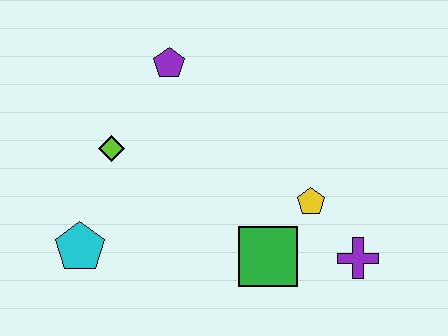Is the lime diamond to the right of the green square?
No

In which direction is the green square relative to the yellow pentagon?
The green square is below the yellow pentagon.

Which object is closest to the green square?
The yellow pentagon is closest to the green square.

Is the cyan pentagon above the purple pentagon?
No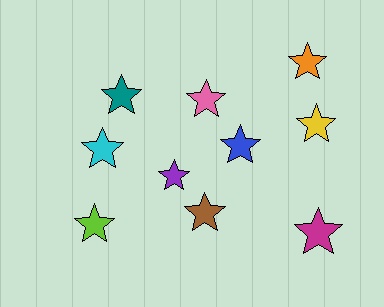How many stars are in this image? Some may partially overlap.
There are 10 stars.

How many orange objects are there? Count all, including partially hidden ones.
There is 1 orange object.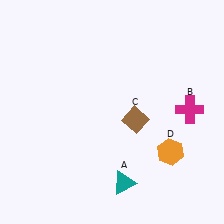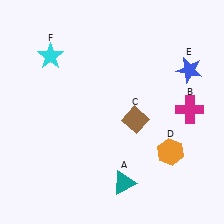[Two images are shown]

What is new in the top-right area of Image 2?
A blue star (E) was added in the top-right area of Image 2.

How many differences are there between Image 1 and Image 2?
There are 2 differences between the two images.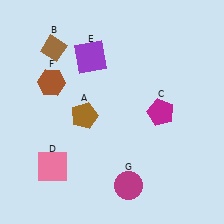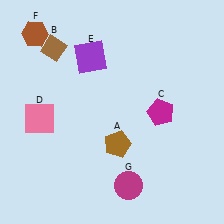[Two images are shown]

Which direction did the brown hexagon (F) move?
The brown hexagon (F) moved up.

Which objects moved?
The objects that moved are: the brown pentagon (A), the pink square (D), the brown hexagon (F).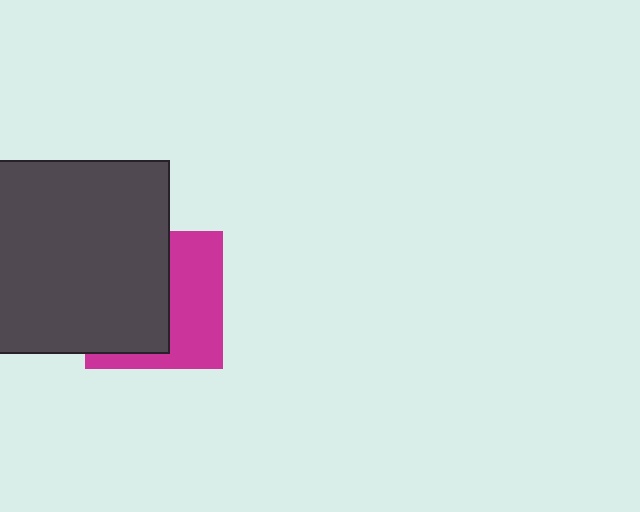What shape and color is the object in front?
The object in front is a dark gray square.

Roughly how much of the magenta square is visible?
About half of it is visible (roughly 46%).